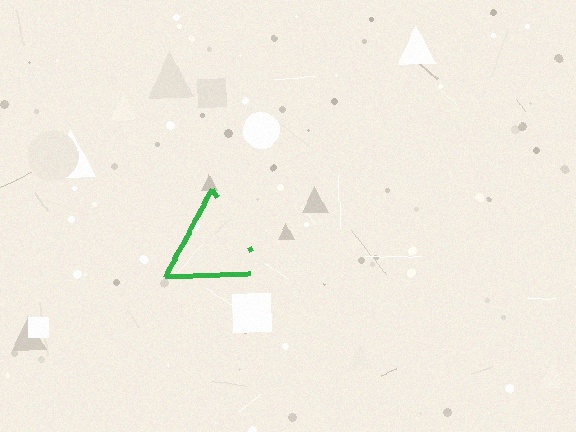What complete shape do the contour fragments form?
The contour fragments form a triangle.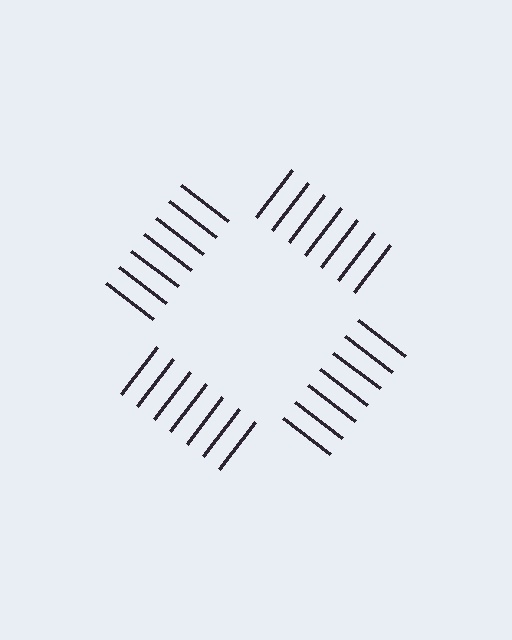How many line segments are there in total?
28 — 7 along each of the 4 edges.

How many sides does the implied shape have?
4 sides — the line-ends trace a square.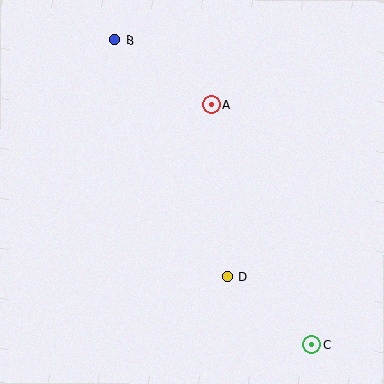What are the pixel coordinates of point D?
Point D is at (227, 277).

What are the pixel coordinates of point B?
Point B is at (115, 40).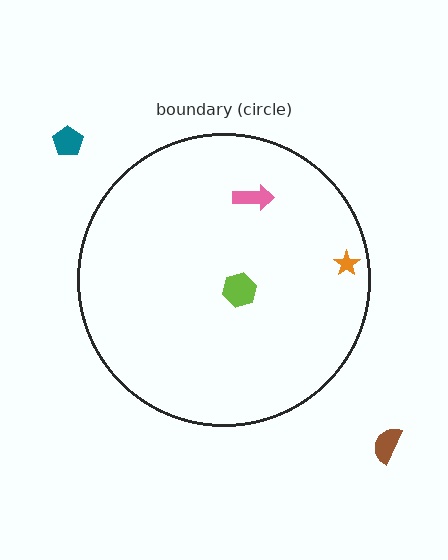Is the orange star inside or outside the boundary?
Inside.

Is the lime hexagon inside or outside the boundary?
Inside.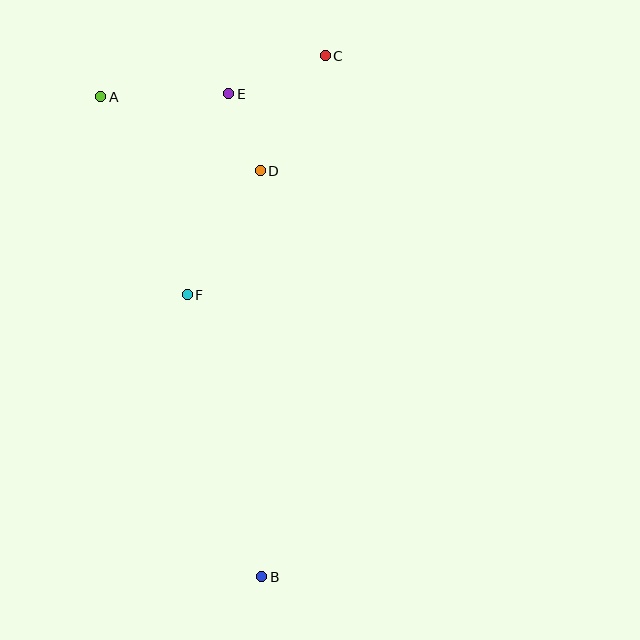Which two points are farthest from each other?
Points B and C are farthest from each other.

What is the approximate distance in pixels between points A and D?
The distance between A and D is approximately 176 pixels.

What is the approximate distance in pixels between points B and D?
The distance between B and D is approximately 406 pixels.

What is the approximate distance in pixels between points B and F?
The distance between B and F is approximately 292 pixels.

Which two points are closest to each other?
Points D and E are closest to each other.